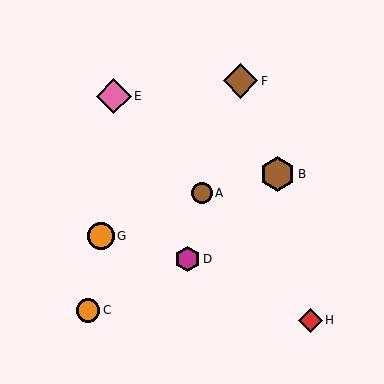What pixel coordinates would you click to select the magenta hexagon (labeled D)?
Click at (187, 259) to select the magenta hexagon D.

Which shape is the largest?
The pink diamond (labeled E) is the largest.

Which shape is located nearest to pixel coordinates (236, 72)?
The brown diamond (labeled F) at (241, 81) is nearest to that location.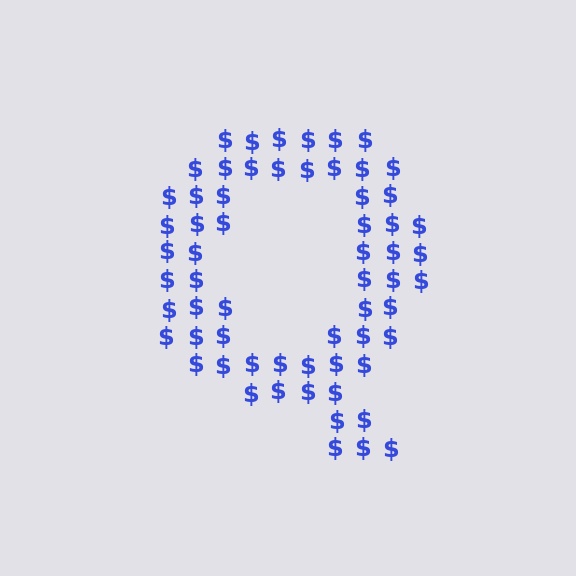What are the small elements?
The small elements are dollar signs.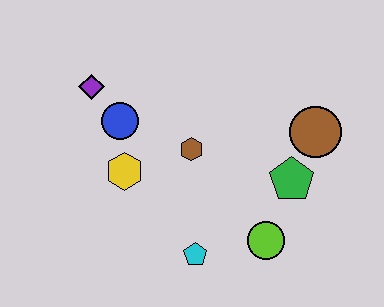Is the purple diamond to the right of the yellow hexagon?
No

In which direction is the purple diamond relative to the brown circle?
The purple diamond is to the left of the brown circle.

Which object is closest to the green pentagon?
The brown circle is closest to the green pentagon.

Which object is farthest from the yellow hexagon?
The brown circle is farthest from the yellow hexagon.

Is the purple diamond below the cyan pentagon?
No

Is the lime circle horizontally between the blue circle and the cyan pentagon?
No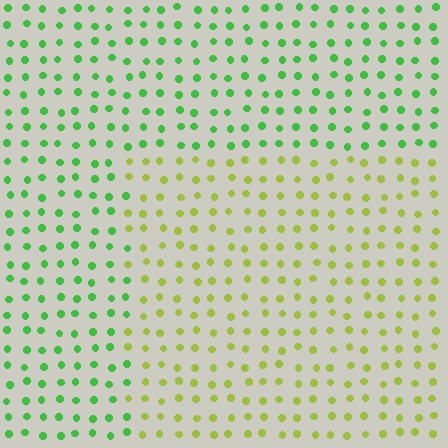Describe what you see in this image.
The image is filled with small green elements in a uniform arrangement. A rectangle-shaped region is visible where the elements are tinted to a slightly different hue, forming a subtle color boundary.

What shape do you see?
I see a rectangle.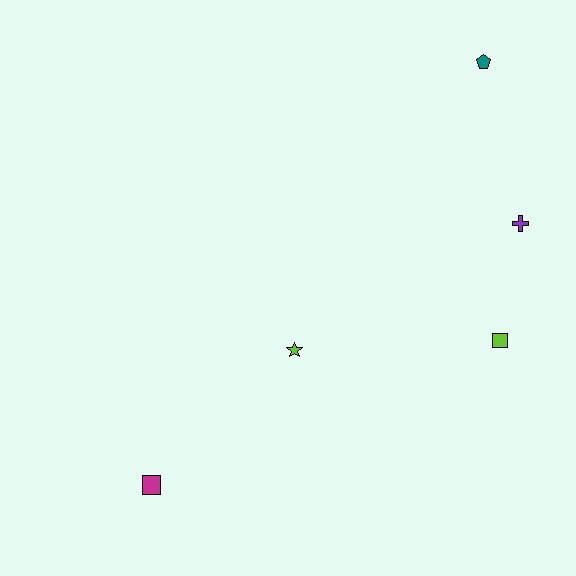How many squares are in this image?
There are 2 squares.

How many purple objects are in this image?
There is 1 purple object.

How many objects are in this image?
There are 5 objects.